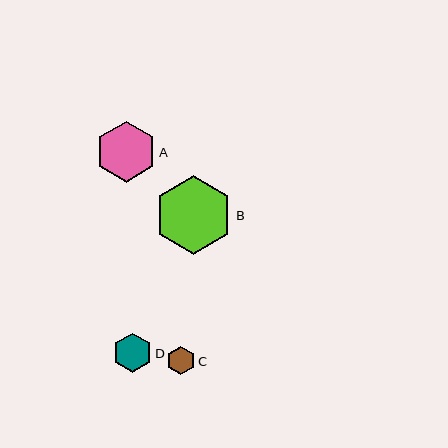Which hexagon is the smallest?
Hexagon C is the smallest with a size of approximately 28 pixels.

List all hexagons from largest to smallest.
From largest to smallest: B, A, D, C.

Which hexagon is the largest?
Hexagon B is the largest with a size of approximately 79 pixels.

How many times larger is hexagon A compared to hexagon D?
Hexagon A is approximately 1.5 times the size of hexagon D.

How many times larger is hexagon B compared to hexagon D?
Hexagon B is approximately 2.0 times the size of hexagon D.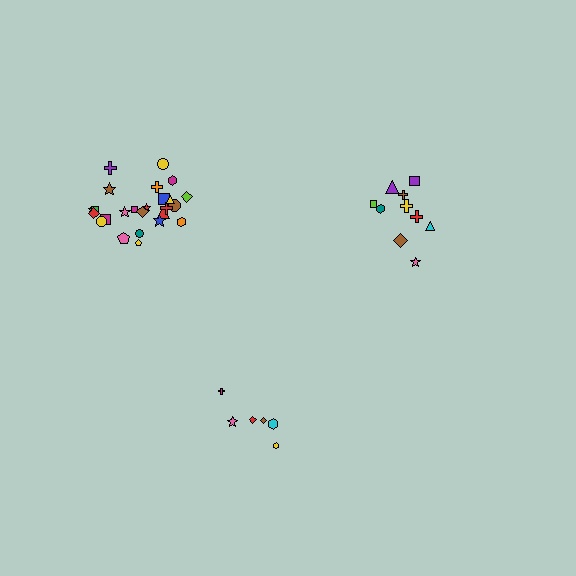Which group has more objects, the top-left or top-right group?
The top-left group.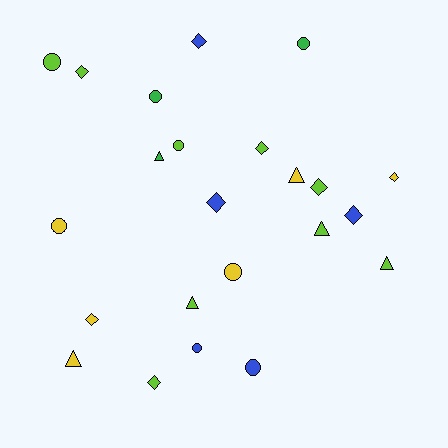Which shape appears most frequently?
Diamond, with 9 objects.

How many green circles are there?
There are 2 green circles.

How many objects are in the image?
There are 23 objects.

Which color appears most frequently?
Lime, with 9 objects.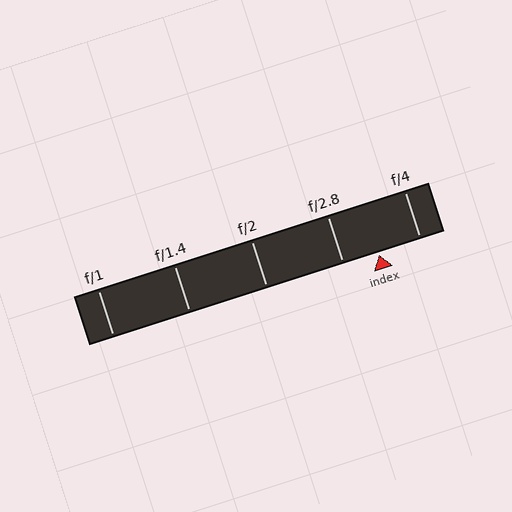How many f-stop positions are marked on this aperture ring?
There are 5 f-stop positions marked.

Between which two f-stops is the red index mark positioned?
The index mark is between f/2.8 and f/4.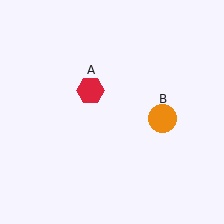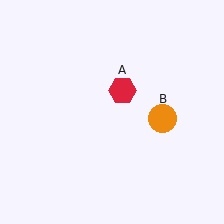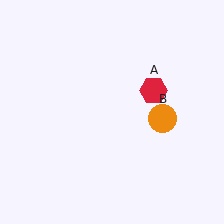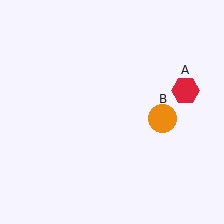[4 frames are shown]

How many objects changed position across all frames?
1 object changed position: red hexagon (object A).